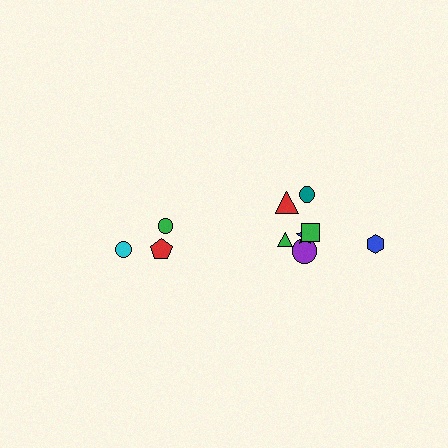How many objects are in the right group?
There are 7 objects.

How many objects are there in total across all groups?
There are 10 objects.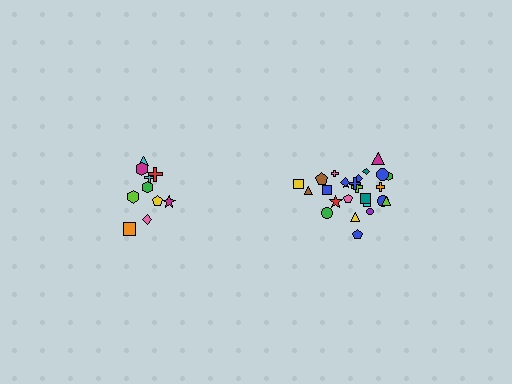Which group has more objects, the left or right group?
The right group.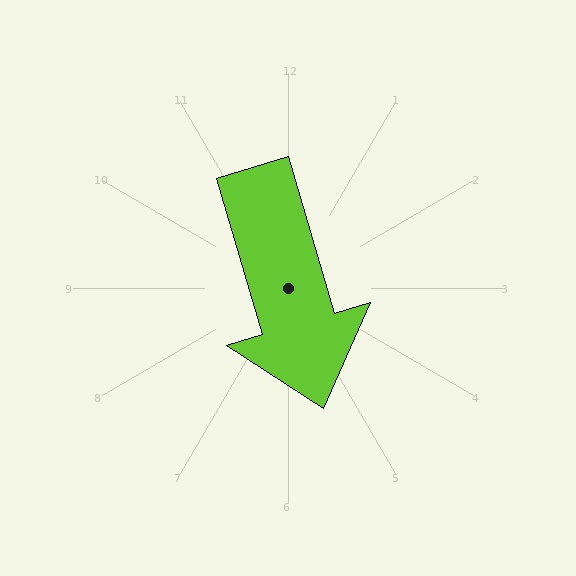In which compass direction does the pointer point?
South.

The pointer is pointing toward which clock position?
Roughly 5 o'clock.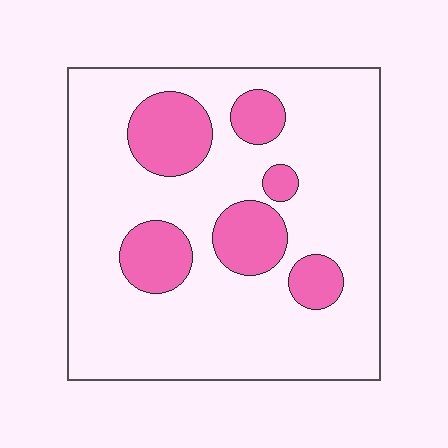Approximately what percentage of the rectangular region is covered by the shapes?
Approximately 20%.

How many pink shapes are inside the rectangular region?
6.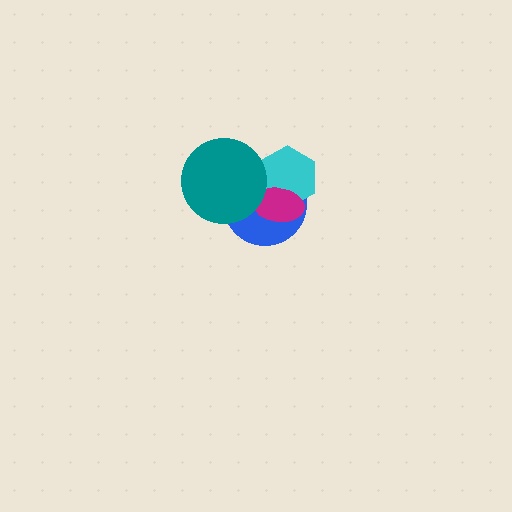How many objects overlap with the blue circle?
3 objects overlap with the blue circle.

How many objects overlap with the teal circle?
3 objects overlap with the teal circle.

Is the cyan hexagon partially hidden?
Yes, it is partially covered by another shape.